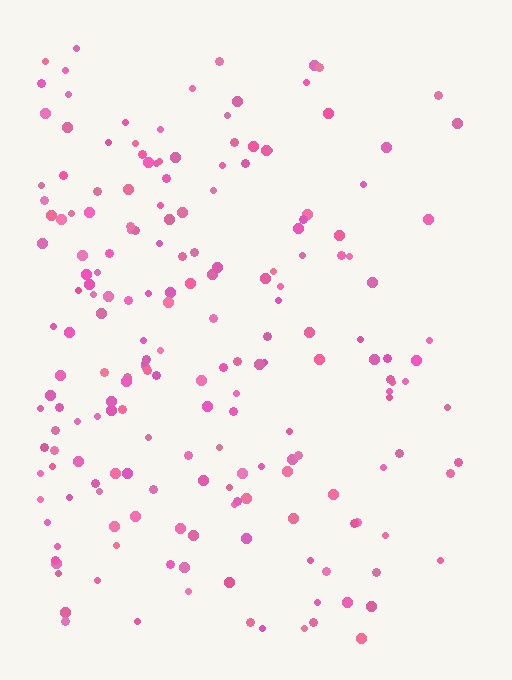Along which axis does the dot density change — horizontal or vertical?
Horizontal.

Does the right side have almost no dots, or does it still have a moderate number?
Still a moderate number, just noticeably fewer than the left.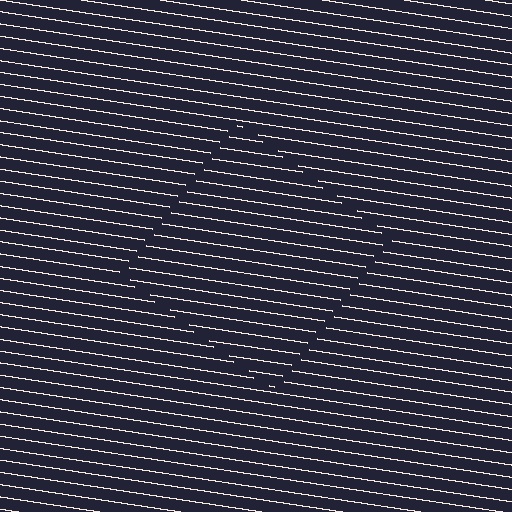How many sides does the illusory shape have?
4 sides — the line-ends trace a square.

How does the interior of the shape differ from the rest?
The interior of the shape contains the same grating, shifted by half a period — the contour is defined by the phase discontinuity where line-ends from the inner and outer gratings abut.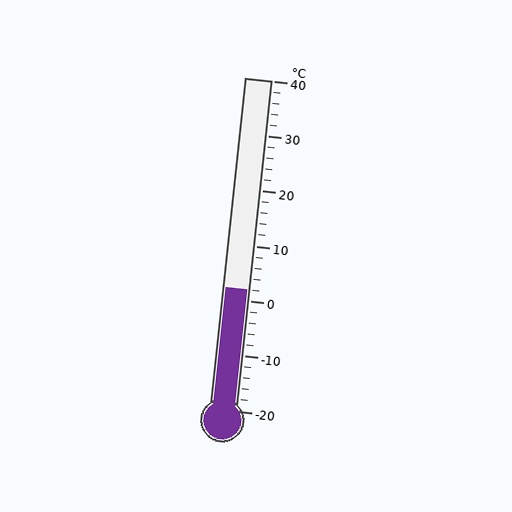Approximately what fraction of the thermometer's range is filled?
The thermometer is filled to approximately 35% of its range.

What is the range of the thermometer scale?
The thermometer scale ranges from -20°C to 40°C.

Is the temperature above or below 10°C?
The temperature is below 10°C.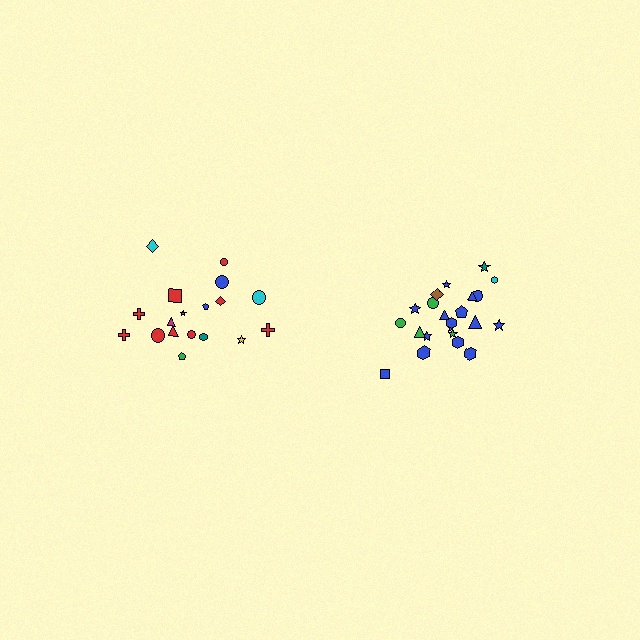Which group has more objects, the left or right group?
The right group.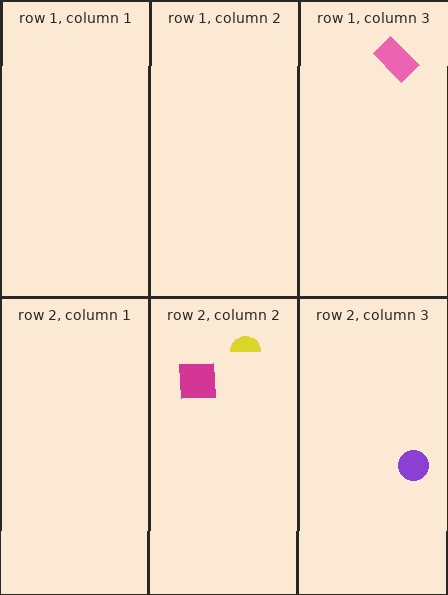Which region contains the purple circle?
The row 2, column 3 region.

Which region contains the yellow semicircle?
The row 2, column 2 region.